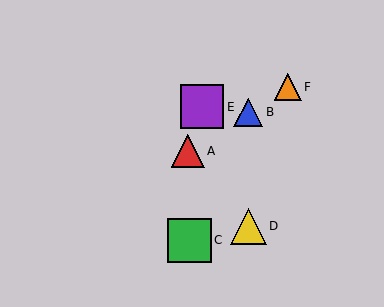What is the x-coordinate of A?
Object A is at x≈188.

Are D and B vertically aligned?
Yes, both are at x≈248.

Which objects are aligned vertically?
Objects B, D are aligned vertically.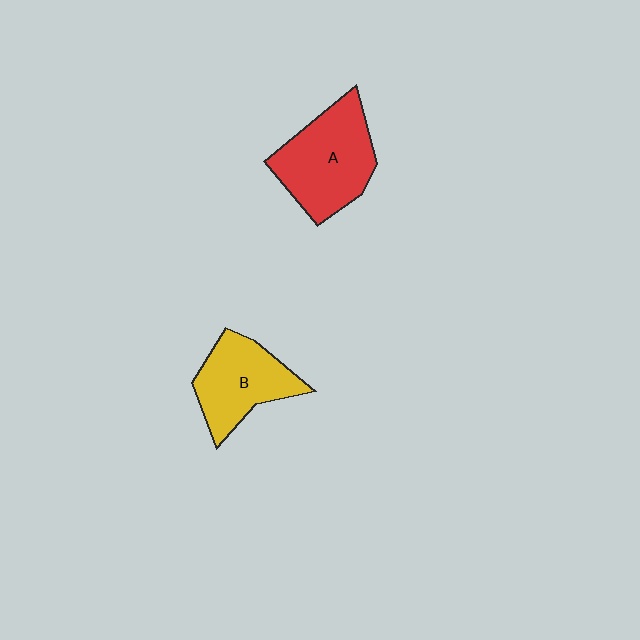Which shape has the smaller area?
Shape B (yellow).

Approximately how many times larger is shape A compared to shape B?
Approximately 1.3 times.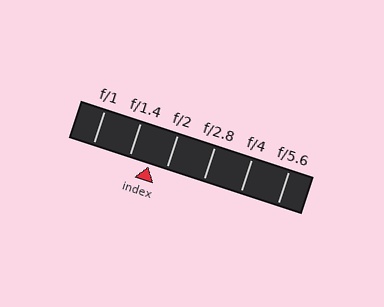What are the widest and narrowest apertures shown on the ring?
The widest aperture shown is f/1 and the narrowest is f/5.6.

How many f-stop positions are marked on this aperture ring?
There are 6 f-stop positions marked.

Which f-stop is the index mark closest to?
The index mark is closest to f/2.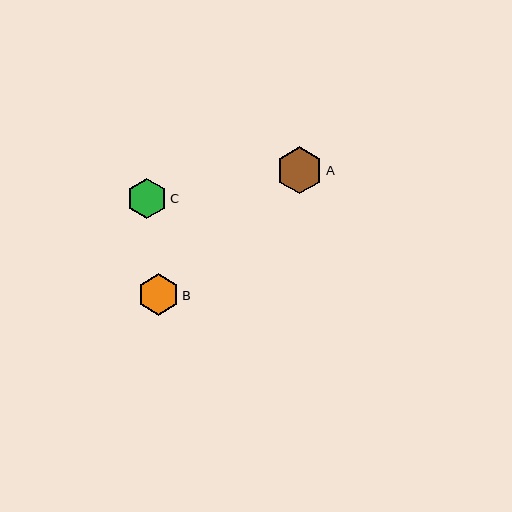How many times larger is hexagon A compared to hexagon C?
Hexagon A is approximately 1.2 times the size of hexagon C.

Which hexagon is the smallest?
Hexagon C is the smallest with a size of approximately 40 pixels.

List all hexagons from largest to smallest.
From largest to smallest: A, B, C.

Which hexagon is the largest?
Hexagon A is the largest with a size of approximately 47 pixels.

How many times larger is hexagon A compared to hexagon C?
Hexagon A is approximately 1.2 times the size of hexagon C.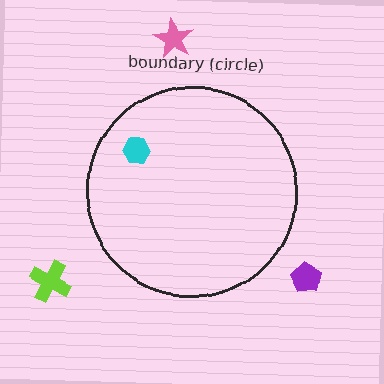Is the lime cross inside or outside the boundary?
Outside.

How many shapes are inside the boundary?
1 inside, 3 outside.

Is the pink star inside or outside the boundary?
Outside.